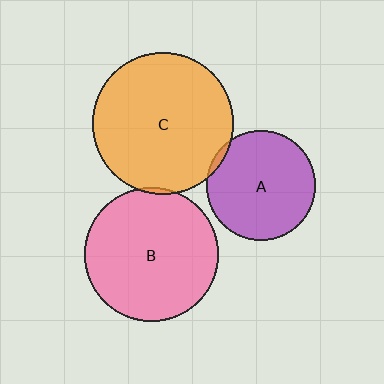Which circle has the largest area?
Circle C (orange).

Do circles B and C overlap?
Yes.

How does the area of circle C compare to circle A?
Approximately 1.7 times.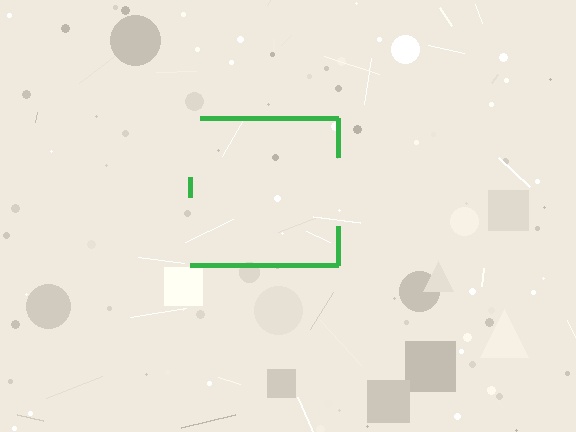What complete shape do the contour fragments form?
The contour fragments form a square.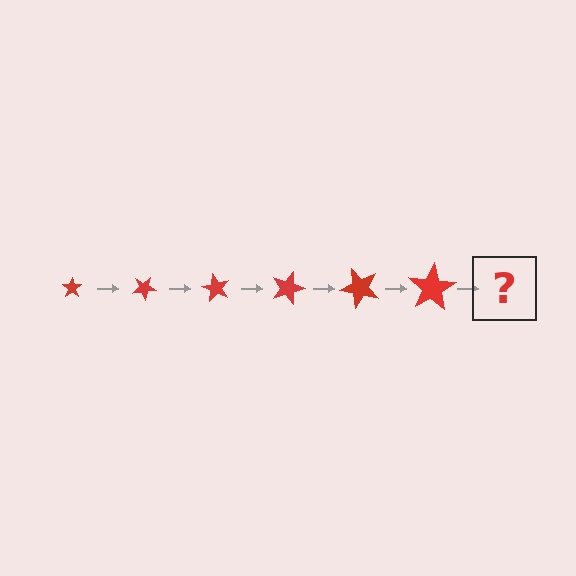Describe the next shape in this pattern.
It should be a star, larger than the previous one and rotated 180 degrees from the start.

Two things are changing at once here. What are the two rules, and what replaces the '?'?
The two rules are that the star grows larger each step and it rotates 30 degrees each step. The '?' should be a star, larger than the previous one and rotated 180 degrees from the start.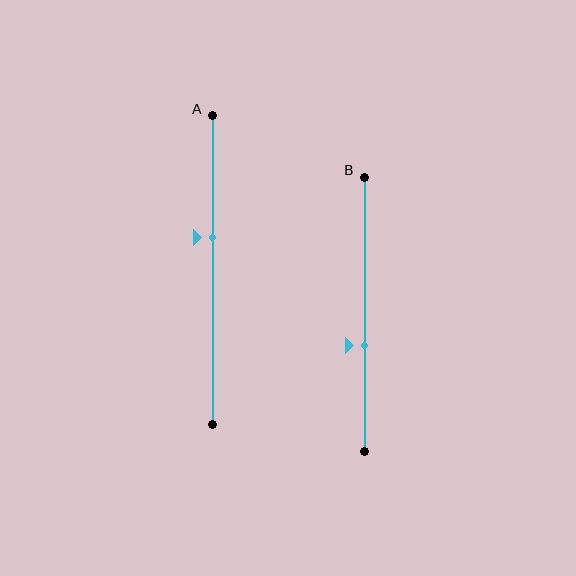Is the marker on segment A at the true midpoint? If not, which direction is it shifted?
No, the marker on segment A is shifted upward by about 10% of the segment length.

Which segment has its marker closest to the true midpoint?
Segment A has its marker closest to the true midpoint.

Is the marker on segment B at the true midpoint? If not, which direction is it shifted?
No, the marker on segment B is shifted downward by about 11% of the segment length.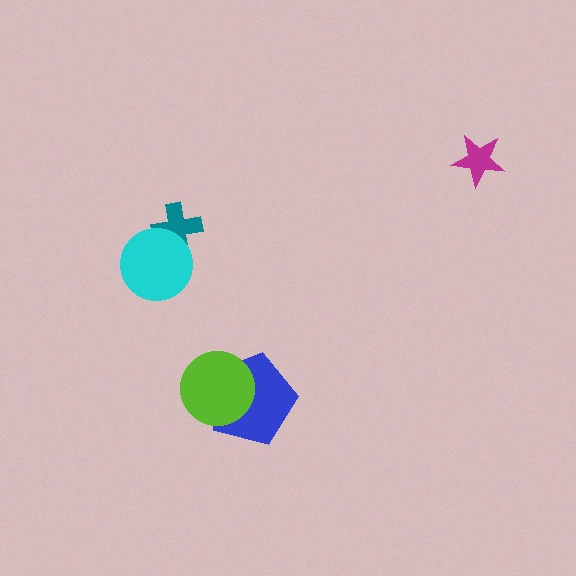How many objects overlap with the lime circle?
1 object overlaps with the lime circle.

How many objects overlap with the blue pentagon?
1 object overlaps with the blue pentagon.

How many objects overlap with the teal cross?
1 object overlaps with the teal cross.